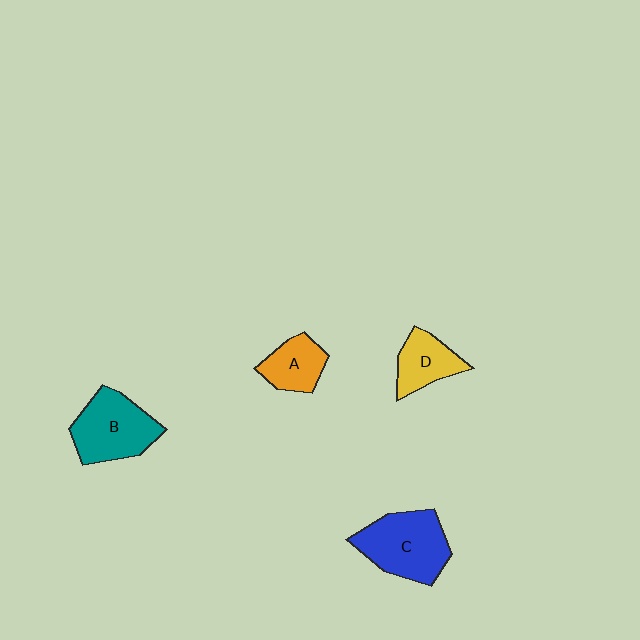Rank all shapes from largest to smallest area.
From largest to smallest: C (blue), B (teal), D (yellow), A (orange).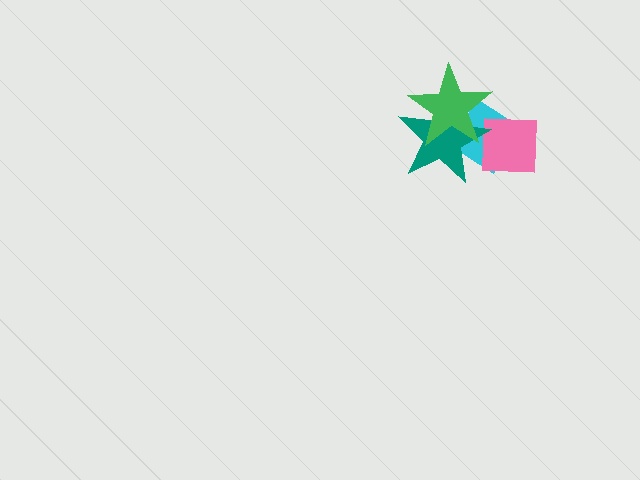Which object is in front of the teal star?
The green star is in front of the teal star.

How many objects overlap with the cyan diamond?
3 objects overlap with the cyan diamond.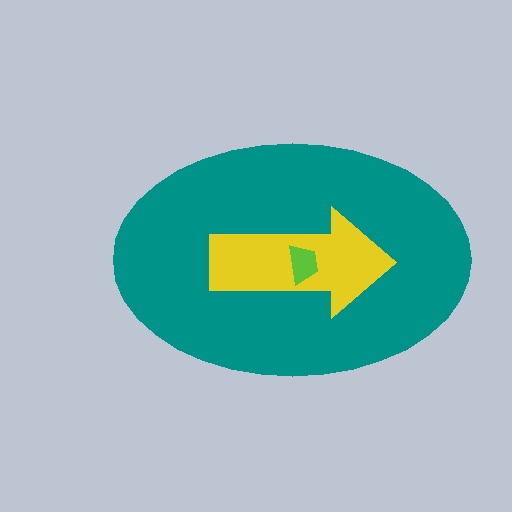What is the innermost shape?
The lime trapezoid.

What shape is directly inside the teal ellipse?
The yellow arrow.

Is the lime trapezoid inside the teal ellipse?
Yes.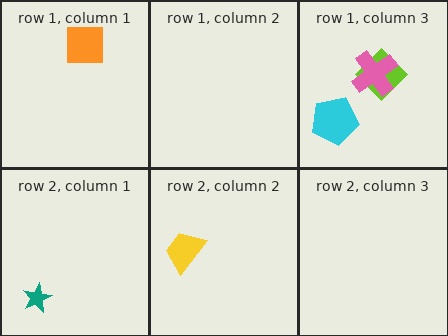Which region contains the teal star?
The row 2, column 1 region.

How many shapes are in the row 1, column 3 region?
3.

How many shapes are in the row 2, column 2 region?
1.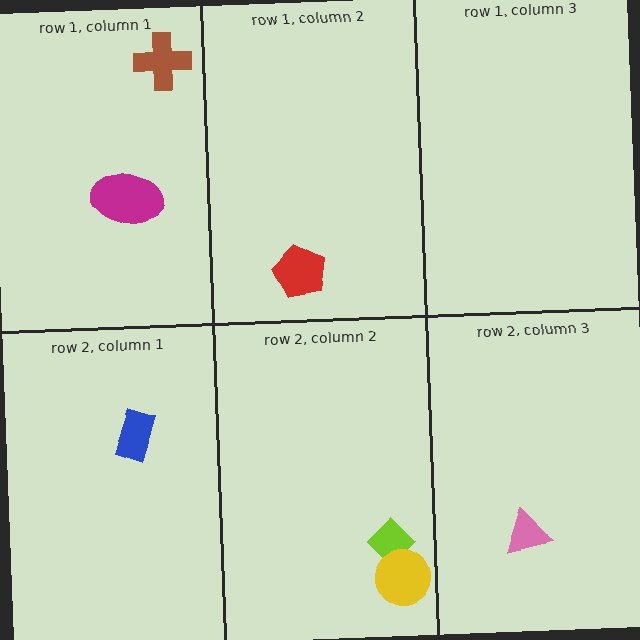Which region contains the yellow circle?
The row 2, column 2 region.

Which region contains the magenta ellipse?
The row 1, column 1 region.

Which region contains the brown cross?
The row 1, column 1 region.